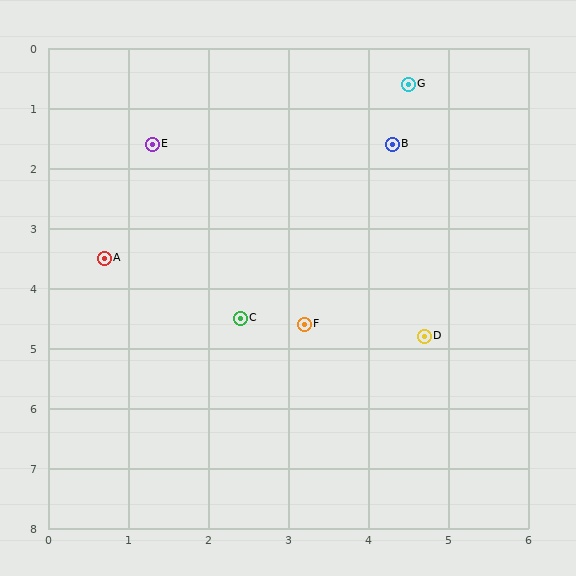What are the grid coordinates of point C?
Point C is at approximately (2.4, 4.5).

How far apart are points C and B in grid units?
Points C and B are about 3.5 grid units apart.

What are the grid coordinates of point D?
Point D is at approximately (4.7, 4.8).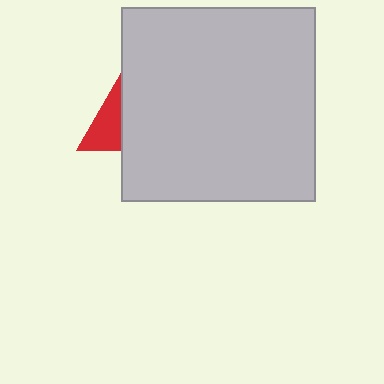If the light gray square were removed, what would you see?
You would see the complete red triangle.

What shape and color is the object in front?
The object in front is a light gray square.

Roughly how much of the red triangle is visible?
A small part of it is visible (roughly 42%).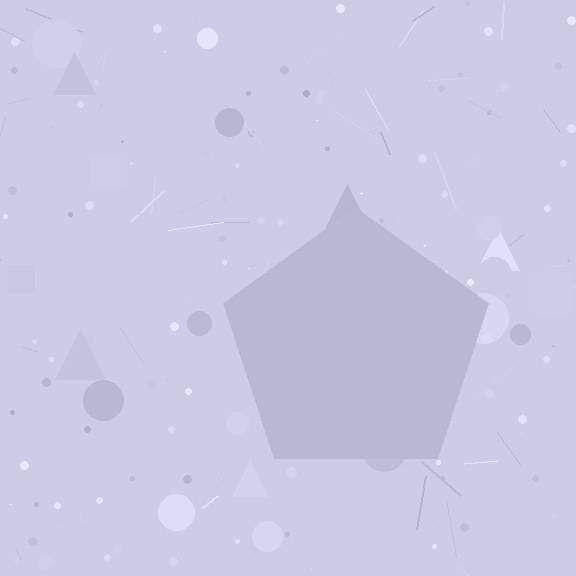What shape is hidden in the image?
A pentagon is hidden in the image.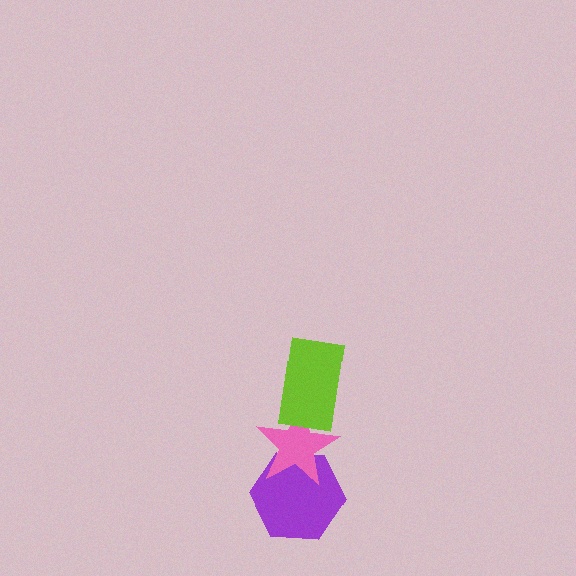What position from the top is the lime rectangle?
The lime rectangle is 1st from the top.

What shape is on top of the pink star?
The lime rectangle is on top of the pink star.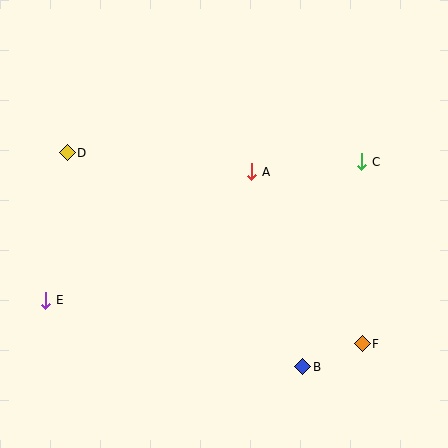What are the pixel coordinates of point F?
Point F is at (362, 344).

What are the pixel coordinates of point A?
Point A is at (252, 172).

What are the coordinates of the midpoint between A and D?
The midpoint between A and D is at (159, 162).